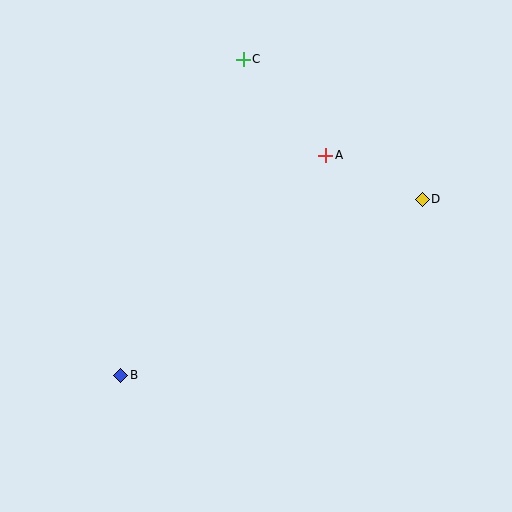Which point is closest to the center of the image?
Point A at (326, 155) is closest to the center.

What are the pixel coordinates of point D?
Point D is at (422, 199).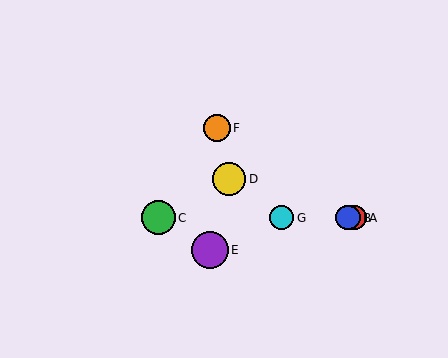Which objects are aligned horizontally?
Objects A, B, C, G are aligned horizontally.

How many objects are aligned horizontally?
4 objects (A, B, C, G) are aligned horizontally.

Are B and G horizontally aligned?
Yes, both are at y≈218.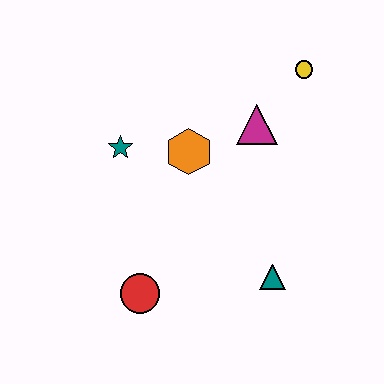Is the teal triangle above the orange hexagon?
No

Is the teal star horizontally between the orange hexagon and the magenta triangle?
No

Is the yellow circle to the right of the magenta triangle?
Yes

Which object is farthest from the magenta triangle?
The red circle is farthest from the magenta triangle.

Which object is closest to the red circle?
The teal triangle is closest to the red circle.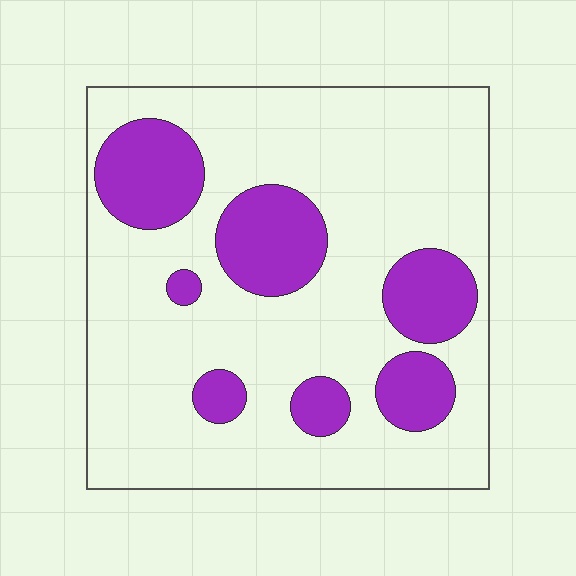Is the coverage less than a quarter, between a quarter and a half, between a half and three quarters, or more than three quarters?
Less than a quarter.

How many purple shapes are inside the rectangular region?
7.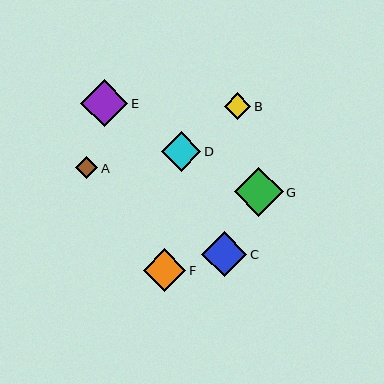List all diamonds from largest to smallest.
From largest to smallest: G, E, C, F, D, B, A.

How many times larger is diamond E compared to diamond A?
Diamond E is approximately 2.1 times the size of diamond A.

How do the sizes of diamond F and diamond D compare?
Diamond F and diamond D are approximately the same size.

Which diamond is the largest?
Diamond G is the largest with a size of approximately 49 pixels.